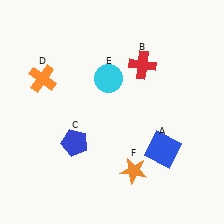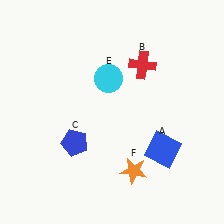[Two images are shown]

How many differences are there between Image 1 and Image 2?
There is 1 difference between the two images.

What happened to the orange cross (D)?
The orange cross (D) was removed in Image 2. It was in the top-left area of Image 1.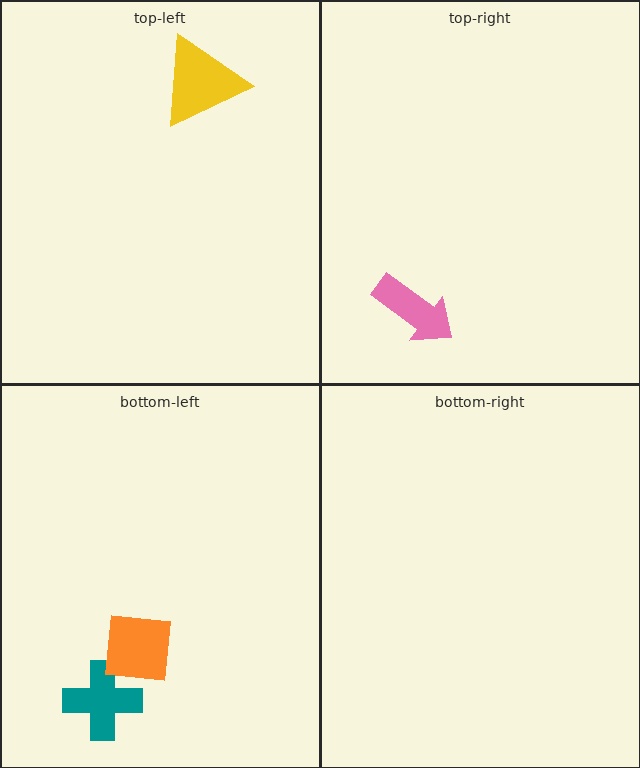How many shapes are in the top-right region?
1.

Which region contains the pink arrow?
The top-right region.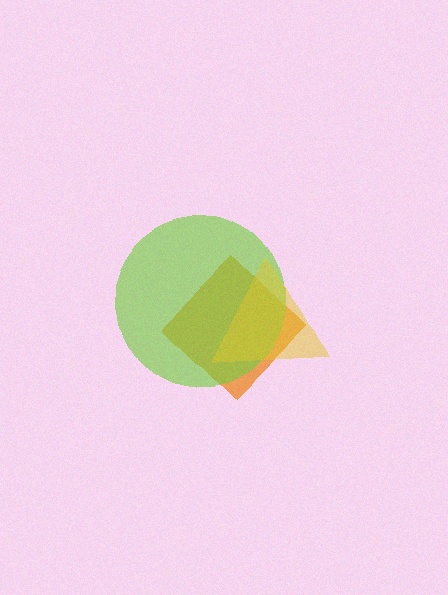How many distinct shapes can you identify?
There are 3 distinct shapes: an orange diamond, a lime circle, a yellow triangle.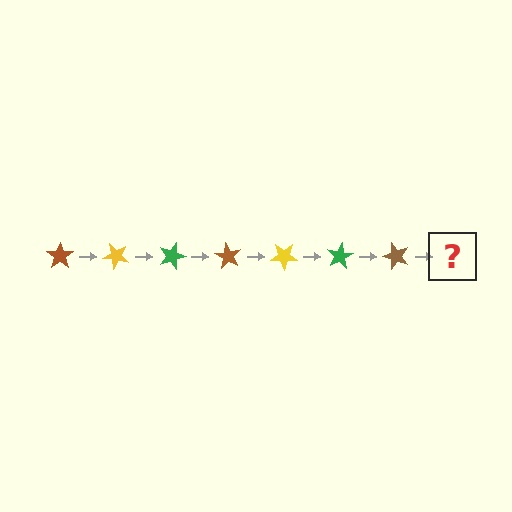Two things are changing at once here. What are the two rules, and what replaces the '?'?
The two rules are that it rotates 45 degrees each step and the color cycles through brown, yellow, and green. The '?' should be a yellow star, rotated 315 degrees from the start.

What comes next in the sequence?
The next element should be a yellow star, rotated 315 degrees from the start.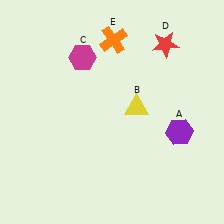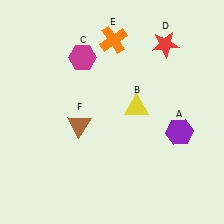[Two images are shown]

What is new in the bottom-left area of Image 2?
A brown triangle (F) was added in the bottom-left area of Image 2.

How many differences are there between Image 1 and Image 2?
There is 1 difference between the two images.